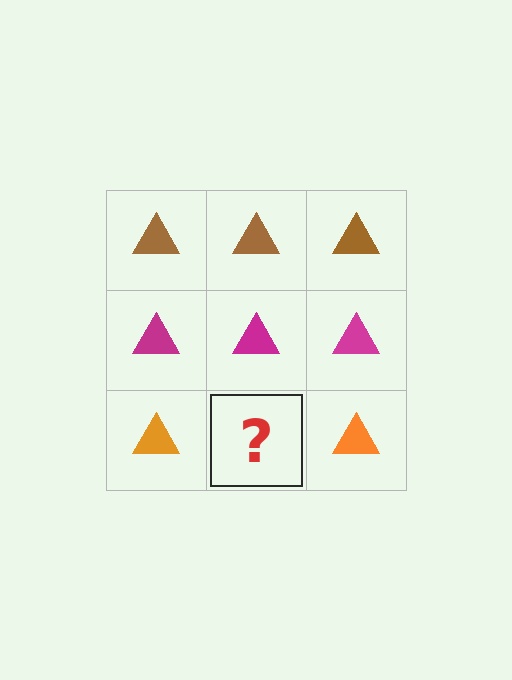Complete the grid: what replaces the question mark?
The question mark should be replaced with an orange triangle.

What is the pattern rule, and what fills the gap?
The rule is that each row has a consistent color. The gap should be filled with an orange triangle.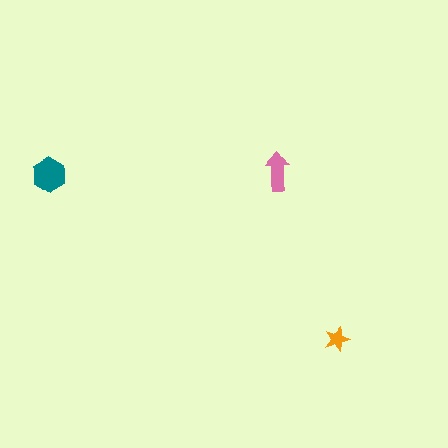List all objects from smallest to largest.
The orange star, the pink arrow, the teal hexagon.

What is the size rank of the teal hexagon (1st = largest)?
1st.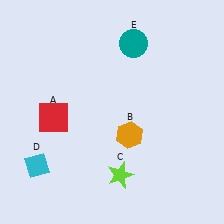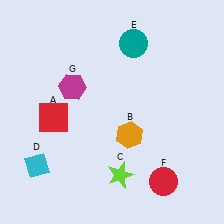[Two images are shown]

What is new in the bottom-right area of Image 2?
A red circle (F) was added in the bottom-right area of Image 2.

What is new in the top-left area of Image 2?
A magenta hexagon (G) was added in the top-left area of Image 2.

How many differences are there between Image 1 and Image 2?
There are 2 differences between the two images.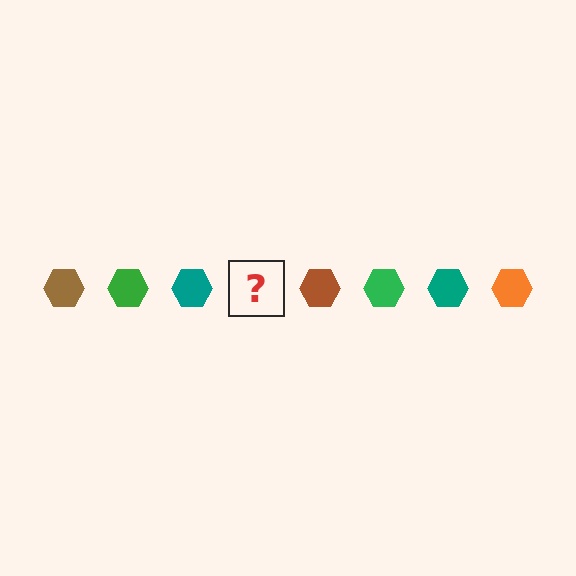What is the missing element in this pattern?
The missing element is an orange hexagon.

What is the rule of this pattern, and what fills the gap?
The rule is that the pattern cycles through brown, green, teal, orange hexagons. The gap should be filled with an orange hexagon.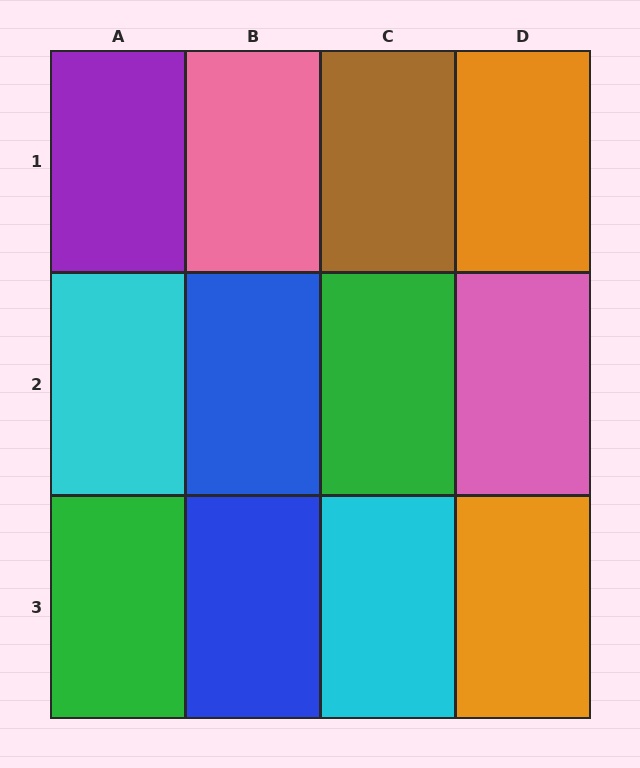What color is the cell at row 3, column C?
Cyan.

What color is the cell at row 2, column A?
Cyan.